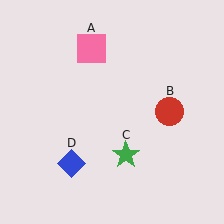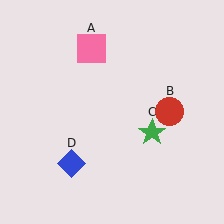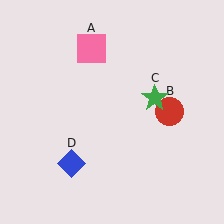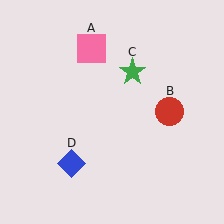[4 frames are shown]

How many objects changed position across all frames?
1 object changed position: green star (object C).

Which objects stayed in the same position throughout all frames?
Pink square (object A) and red circle (object B) and blue diamond (object D) remained stationary.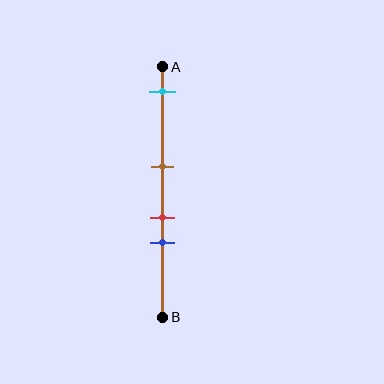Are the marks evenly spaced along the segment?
No, the marks are not evenly spaced.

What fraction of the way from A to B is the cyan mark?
The cyan mark is approximately 10% (0.1) of the way from A to B.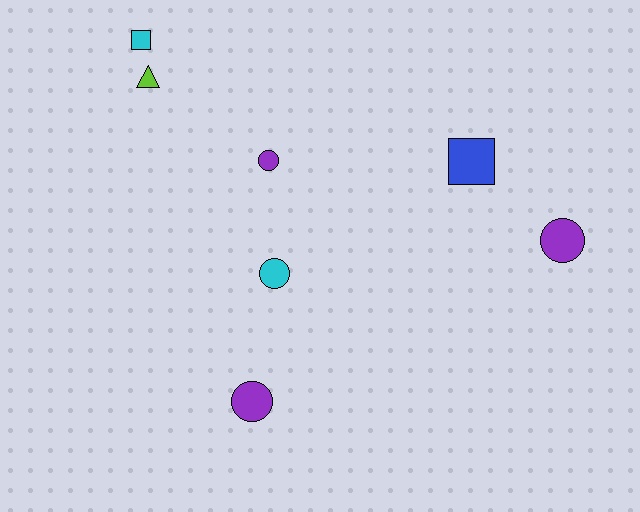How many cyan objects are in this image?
There are 2 cyan objects.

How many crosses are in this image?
There are no crosses.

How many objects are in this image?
There are 7 objects.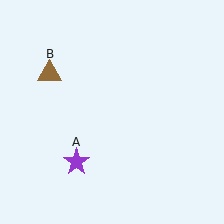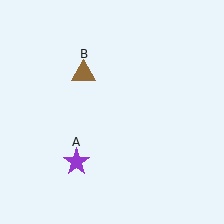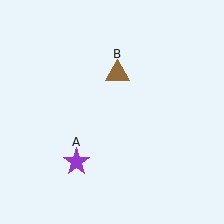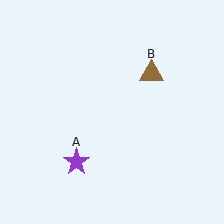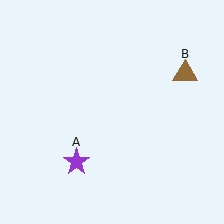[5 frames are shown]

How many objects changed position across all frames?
1 object changed position: brown triangle (object B).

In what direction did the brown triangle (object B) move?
The brown triangle (object B) moved right.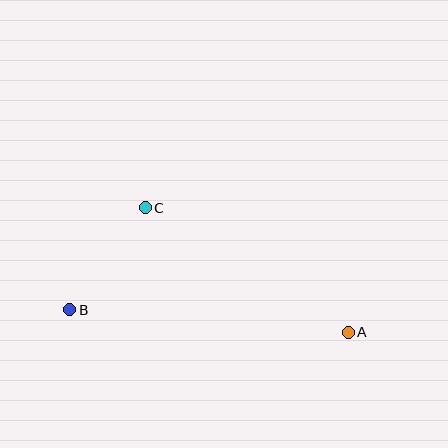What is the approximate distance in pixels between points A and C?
The distance between A and C is approximately 238 pixels.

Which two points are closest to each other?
Points B and C are closest to each other.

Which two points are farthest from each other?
Points A and B are farthest from each other.